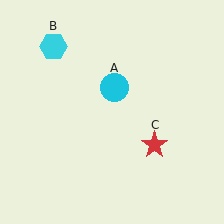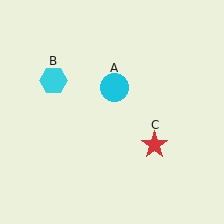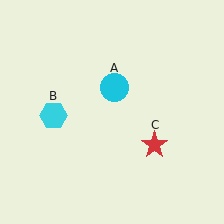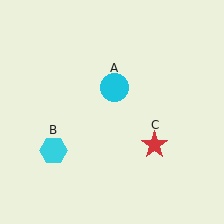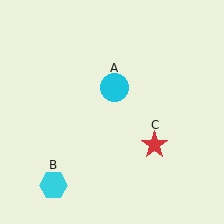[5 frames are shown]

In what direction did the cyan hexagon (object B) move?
The cyan hexagon (object B) moved down.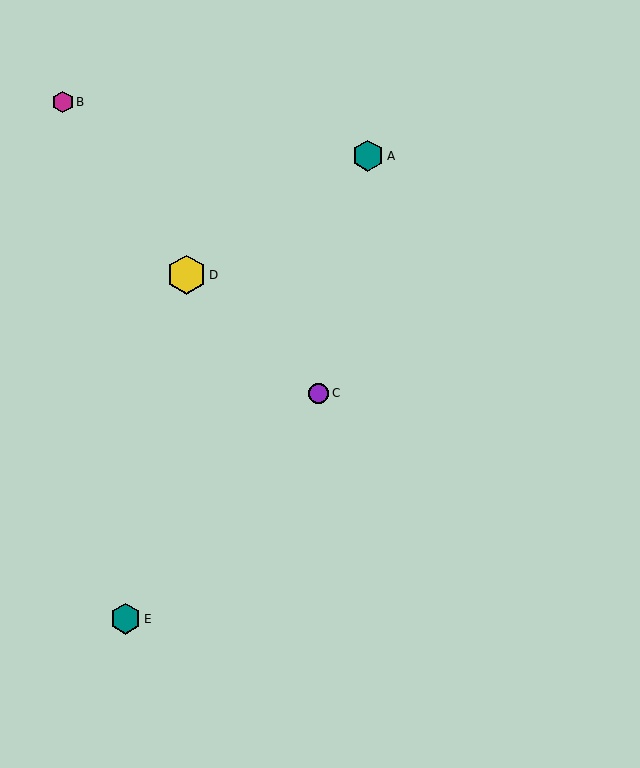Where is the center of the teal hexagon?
The center of the teal hexagon is at (368, 156).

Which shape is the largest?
The yellow hexagon (labeled D) is the largest.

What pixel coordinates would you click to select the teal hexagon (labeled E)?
Click at (125, 619) to select the teal hexagon E.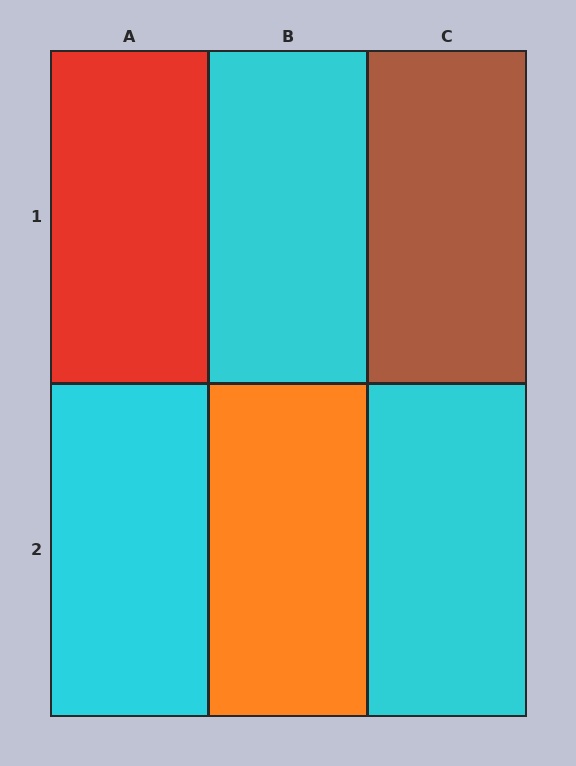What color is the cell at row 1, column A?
Red.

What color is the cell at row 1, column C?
Brown.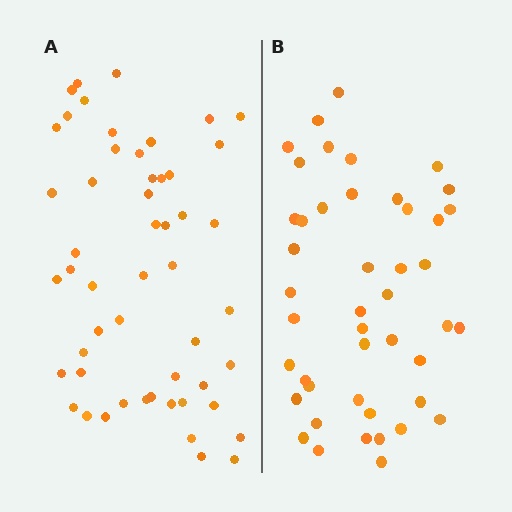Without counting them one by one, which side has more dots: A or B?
Region A (the left region) has more dots.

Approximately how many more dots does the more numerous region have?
Region A has roughly 8 or so more dots than region B.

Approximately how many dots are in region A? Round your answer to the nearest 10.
About 50 dots. (The exact count is 52, which rounds to 50.)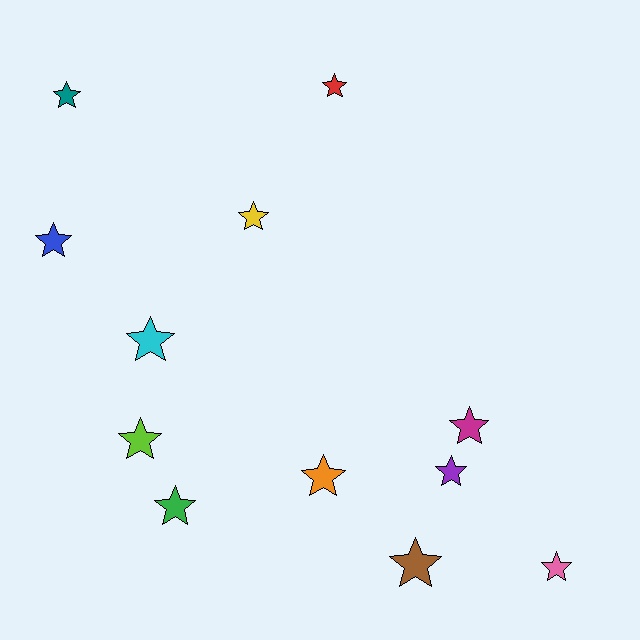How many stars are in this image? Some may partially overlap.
There are 12 stars.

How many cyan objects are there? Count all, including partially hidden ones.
There is 1 cyan object.